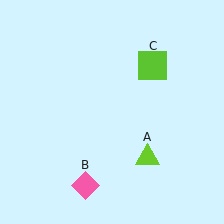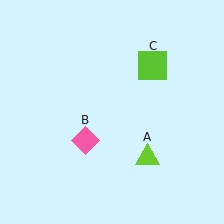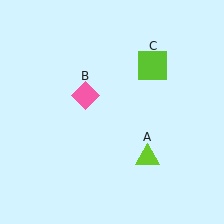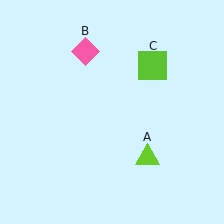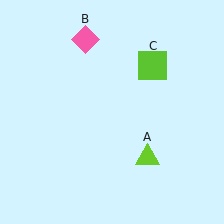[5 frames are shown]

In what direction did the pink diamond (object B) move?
The pink diamond (object B) moved up.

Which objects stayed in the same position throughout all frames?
Lime triangle (object A) and lime square (object C) remained stationary.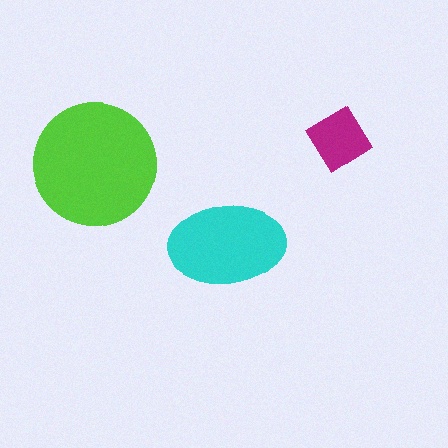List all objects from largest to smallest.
The lime circle, the cyan ellipse, the magenta diamond.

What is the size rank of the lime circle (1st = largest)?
1st.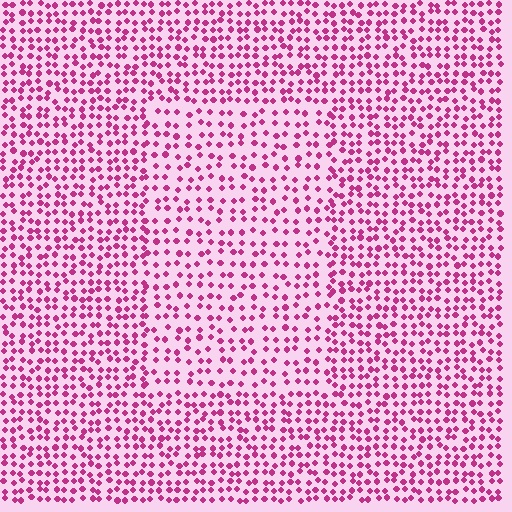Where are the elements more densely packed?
The elements are more densely packed outside the rectangle boundary.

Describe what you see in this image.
The image contains small magenta elements arranged at two different densities. A rectangle-shaped region is visible where the elements are less densely packed than the surrounding area.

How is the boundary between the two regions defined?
The boundary is defined by a change in element density (approximately 1.5x ratio). All elements are the same color, size, and shape.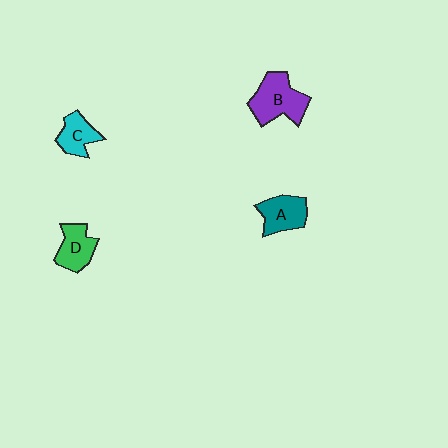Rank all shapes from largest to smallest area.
From largest to smallest: B (purple), A (teal), D (green), C (cyan).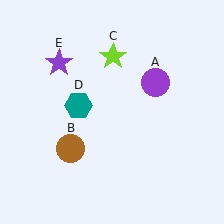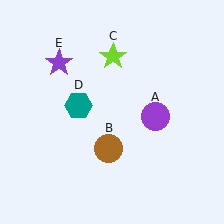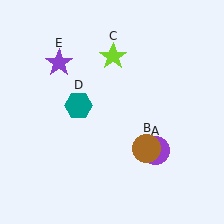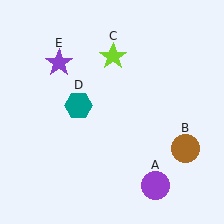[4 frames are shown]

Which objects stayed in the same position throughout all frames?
Lime star (object C) and teal hexagon (object D) and purple star (object E) remained stationary.